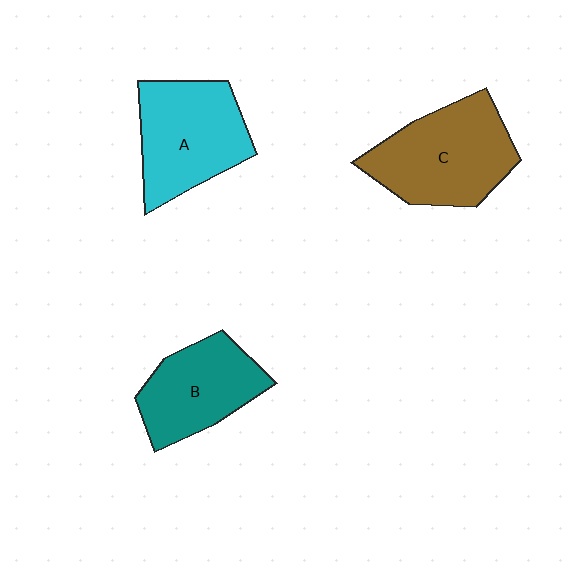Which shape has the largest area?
Shape C (brown).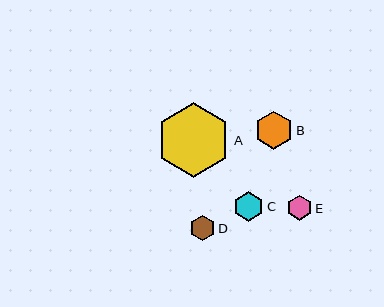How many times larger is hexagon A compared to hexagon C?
Hexagon A is approximately 2.5 times the size of hexagon C.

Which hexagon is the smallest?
Hexagon E is the smallest with a size of approximately 25 pixels.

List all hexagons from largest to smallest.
From largest to smallest: A, B, C, D, E.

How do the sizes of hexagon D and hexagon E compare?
Hexagon D and hexagon E are approximately the same size.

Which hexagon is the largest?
Hexagon A is the largest with a size of approximately 74 pixels.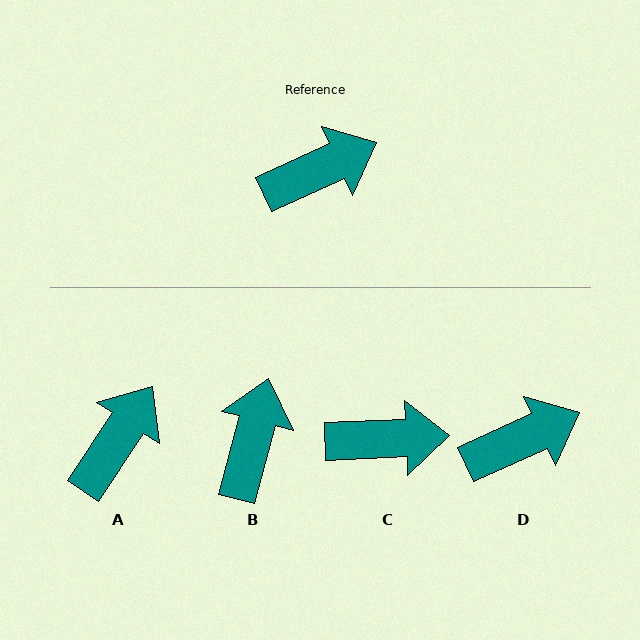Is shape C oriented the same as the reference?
No, it is off by about 22 degrees.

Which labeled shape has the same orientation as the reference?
D.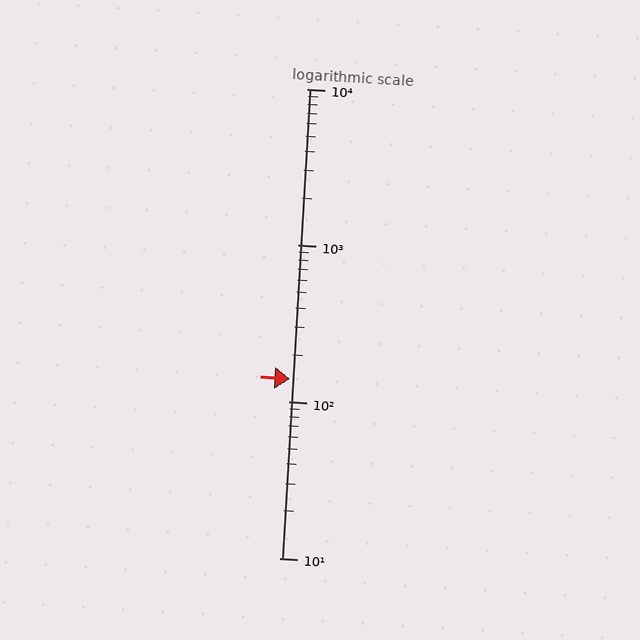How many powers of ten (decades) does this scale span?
The scale spans 3 decades, from 10 to 10000.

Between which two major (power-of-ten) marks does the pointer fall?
The pointer is between 100 and 1000.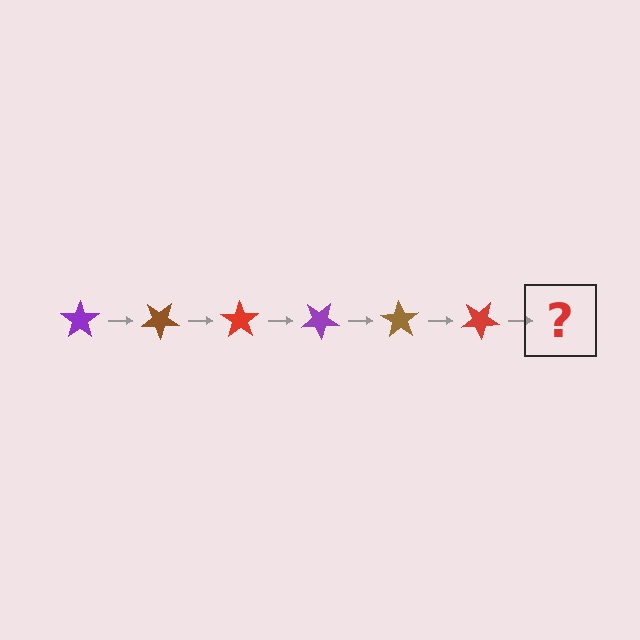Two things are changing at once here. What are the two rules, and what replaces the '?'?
The two rules are that it rotates 35 degrees each step and the color cycles through purple, brown, and red. The '?' should be a purple star, rotated 210 degrees from the start.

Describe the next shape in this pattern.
It should be a purple star, rotated 210 degrees from the start.